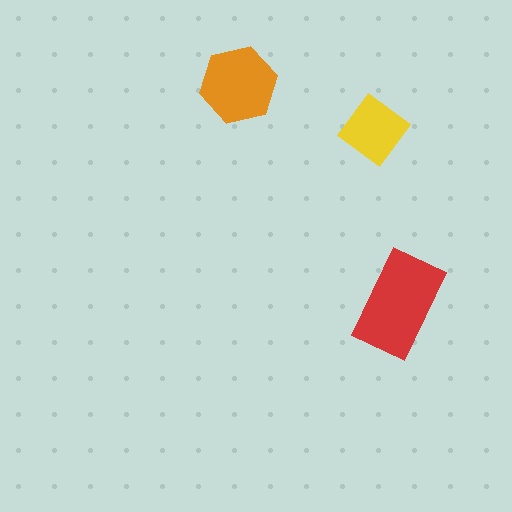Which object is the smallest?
The yellow diamond.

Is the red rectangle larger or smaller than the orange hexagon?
Larger.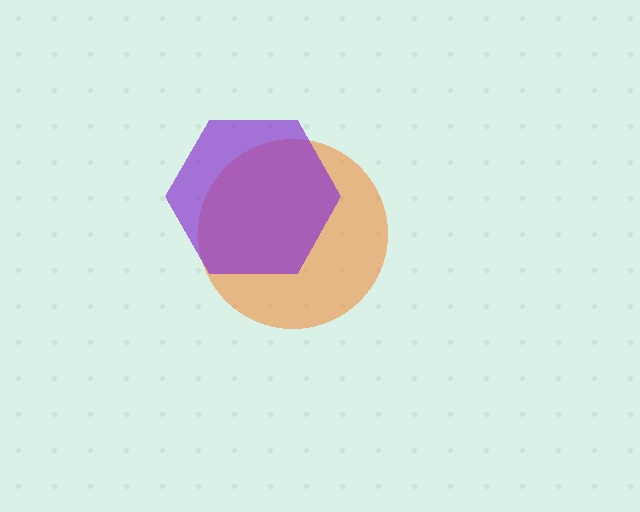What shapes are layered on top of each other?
The layered shapes are: an orange circle, a purple hexagon.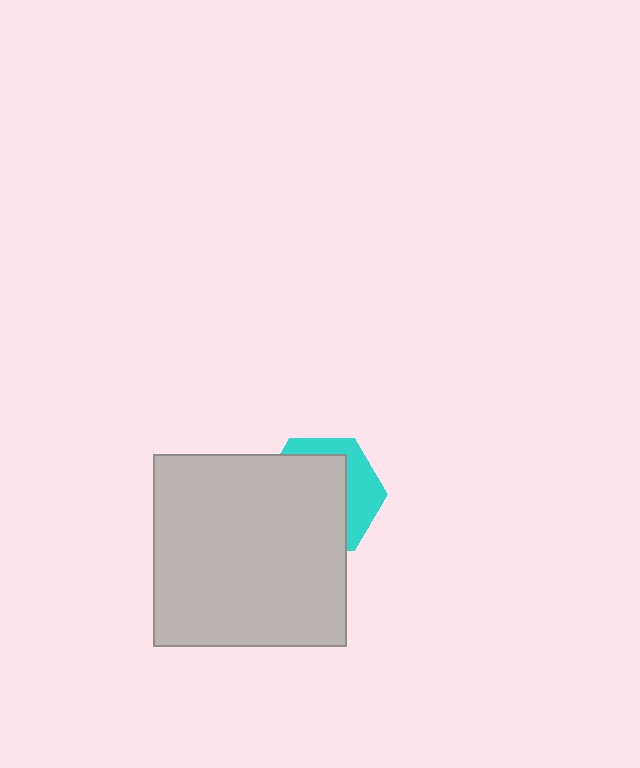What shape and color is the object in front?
The object in front is a light gray square.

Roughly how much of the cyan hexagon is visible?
A small part of it is visible (roughly 33%).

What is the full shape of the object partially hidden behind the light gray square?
The partially hidden object is a cyan hexagon.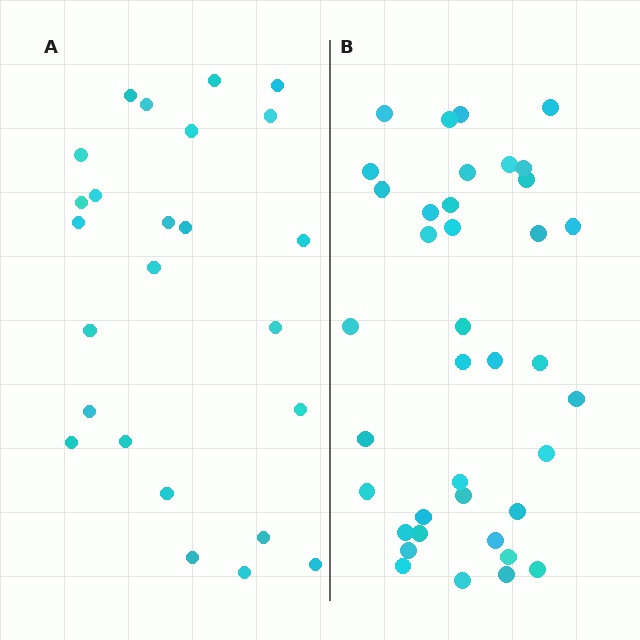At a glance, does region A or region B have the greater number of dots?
Region B (the right region) has more dots.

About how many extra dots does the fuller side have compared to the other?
Region B has approximately 15 more dots than region A.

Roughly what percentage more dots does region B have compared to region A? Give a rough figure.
About 50% more.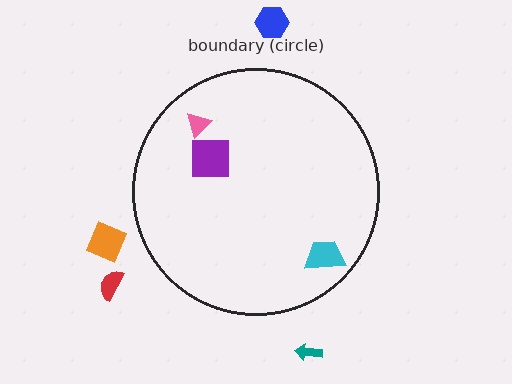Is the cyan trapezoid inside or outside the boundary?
Inside.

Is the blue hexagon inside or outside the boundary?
Outside.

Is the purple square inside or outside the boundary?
Inside.